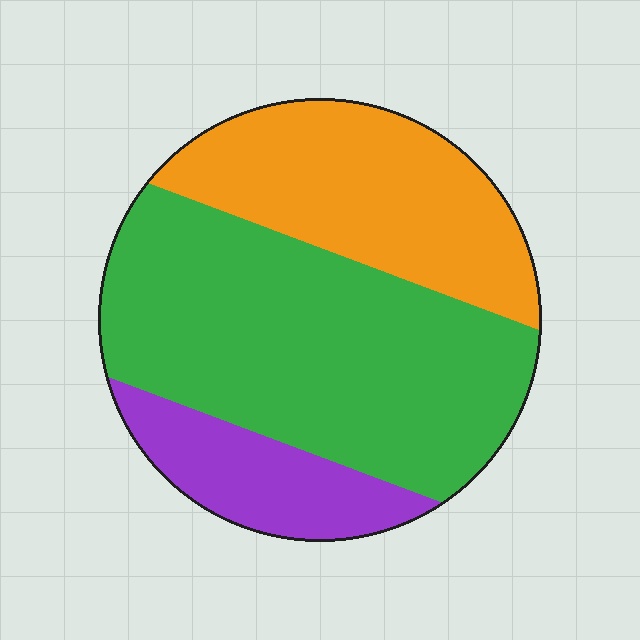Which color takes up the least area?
Purple, at roughly 15%.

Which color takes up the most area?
Green, at roughly 55%.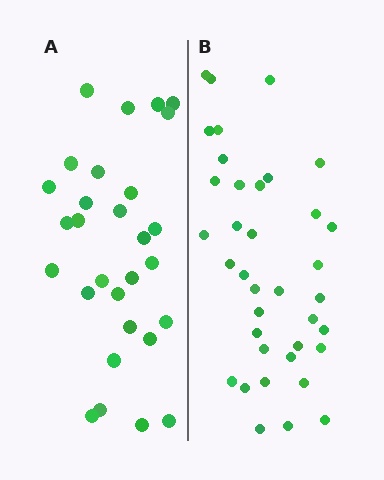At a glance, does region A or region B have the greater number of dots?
Region B (the right region) has more dots.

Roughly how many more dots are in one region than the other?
Region B has roughly 8 or so more dots than region A.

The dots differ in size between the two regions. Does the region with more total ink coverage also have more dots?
No. Region A has more total ink coverage because its dots are larger, but region B actually contains more individual dots. Total area can be misleading — the number of items is what matters here.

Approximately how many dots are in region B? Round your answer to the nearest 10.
About 40 dots. (The exact count is 37, which rounds to 40.)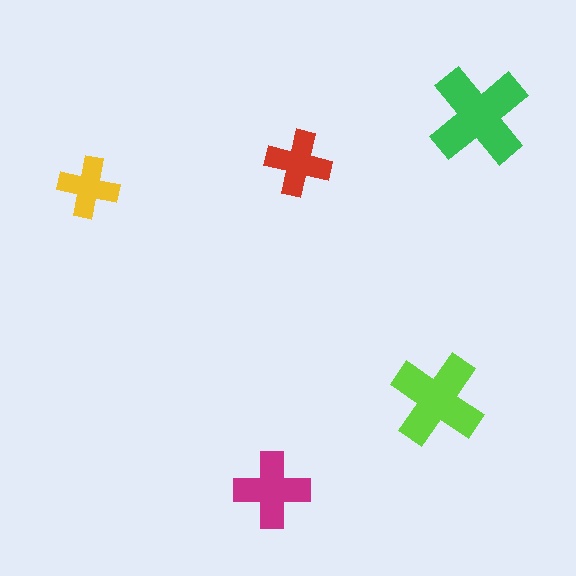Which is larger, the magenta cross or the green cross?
The green one.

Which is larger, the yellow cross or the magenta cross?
The magenta one.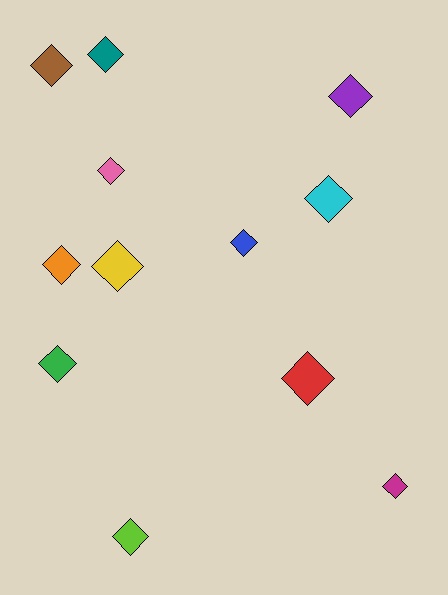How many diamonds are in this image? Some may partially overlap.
There are 12 diamonds.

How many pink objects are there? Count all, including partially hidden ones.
There is 1 pink object.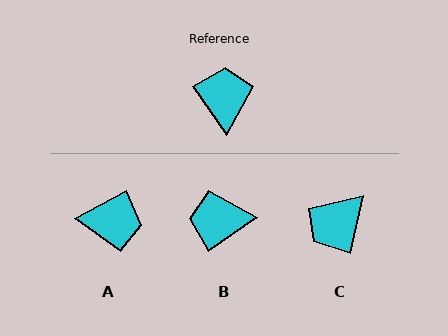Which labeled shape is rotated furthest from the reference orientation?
C, about 132 degrees away.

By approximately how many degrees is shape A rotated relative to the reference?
Approximately 96 degrees clockwise.